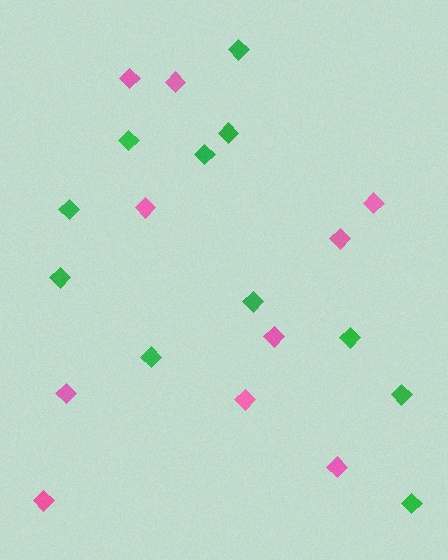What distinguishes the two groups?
There are 2 groups: one group of green diamonds (11) and one group of pink diamonds (10).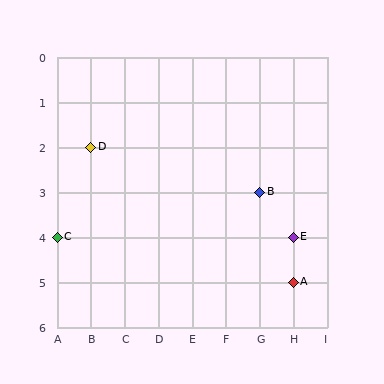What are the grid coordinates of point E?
Point E is at grid coordinates (H, 4).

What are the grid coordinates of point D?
Point D is at grid coordinates (B, 2).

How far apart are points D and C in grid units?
Points D and C are 1 column and 2 rows apart (about 2.2 grid units diagonally).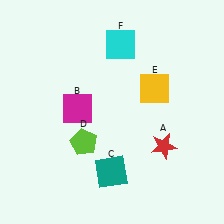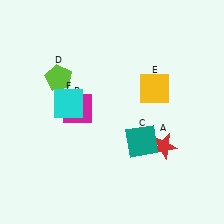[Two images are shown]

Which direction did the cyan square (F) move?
The cyan square (F) moved down.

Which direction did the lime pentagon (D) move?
The lime pentagon (D) moved up.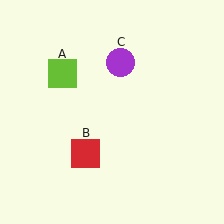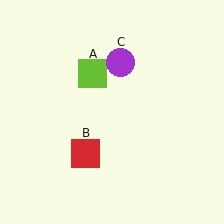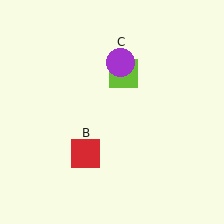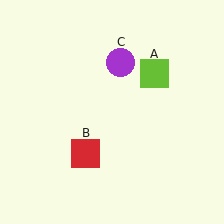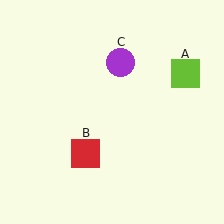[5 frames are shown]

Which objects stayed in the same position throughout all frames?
Red square (object B) and purple circle (object C) remained stationary.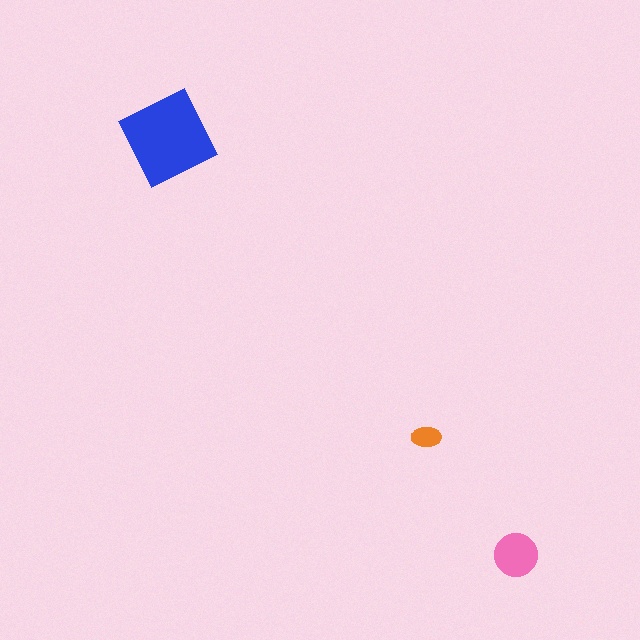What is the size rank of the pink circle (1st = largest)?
2nd.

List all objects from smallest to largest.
The orange ellipse, the pink circle, the blue diamond.